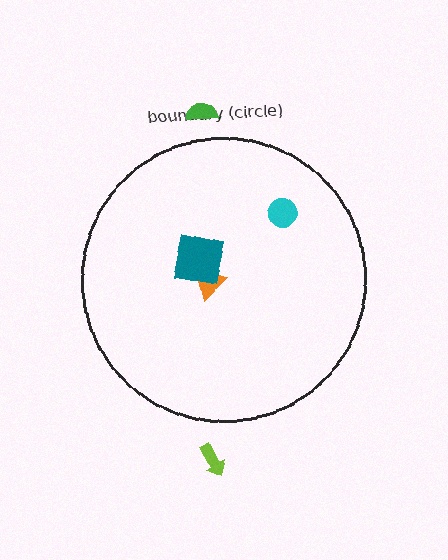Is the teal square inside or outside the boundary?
Inside.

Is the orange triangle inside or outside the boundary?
Inside.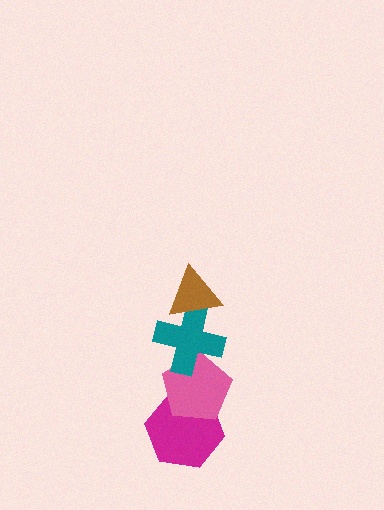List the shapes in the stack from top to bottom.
From top to bottom: the brown triangle, the teal cross, the pink pentagon, the magenta hexagon.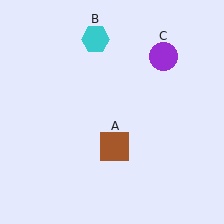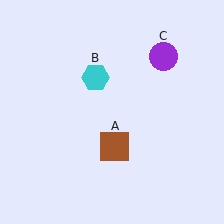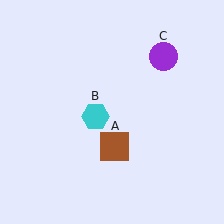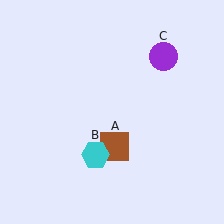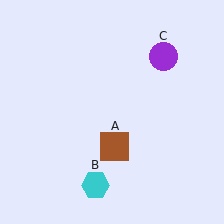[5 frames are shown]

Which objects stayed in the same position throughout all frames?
Brown square (object A) and purple circle (object C) remained stationary.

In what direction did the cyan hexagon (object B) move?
The cyan hexagon (object B) moved down.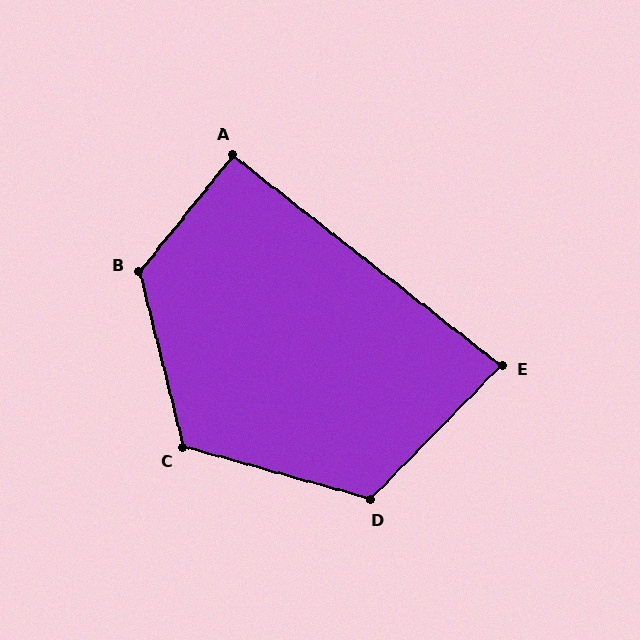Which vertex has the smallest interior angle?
E, at approximately 84 degrees.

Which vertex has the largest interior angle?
B, at approximately 127 degrees.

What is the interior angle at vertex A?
Approximately 90 degrees (approximately right).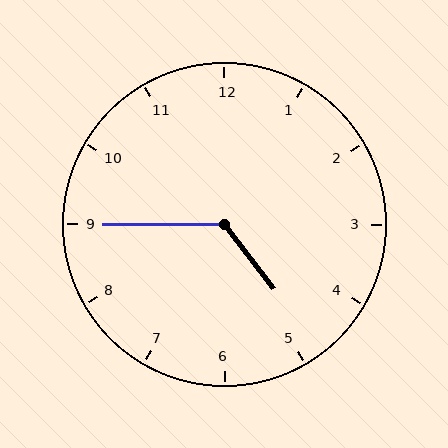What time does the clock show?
4:45.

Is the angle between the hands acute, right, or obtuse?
It is obtuse.